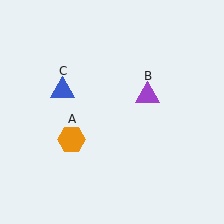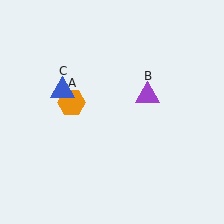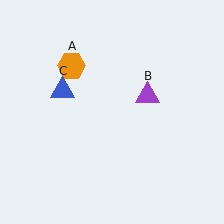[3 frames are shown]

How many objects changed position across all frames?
1 object changed position: orange hexagon (object A).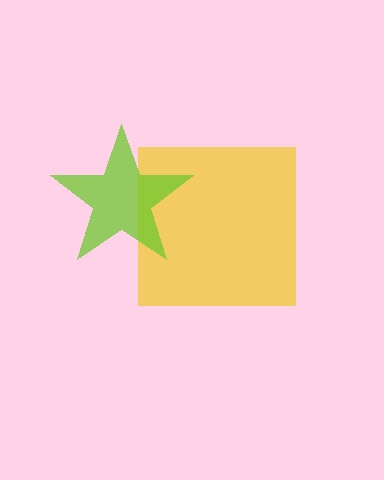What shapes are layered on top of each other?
The layered shapes are: a yellow square, a lime star.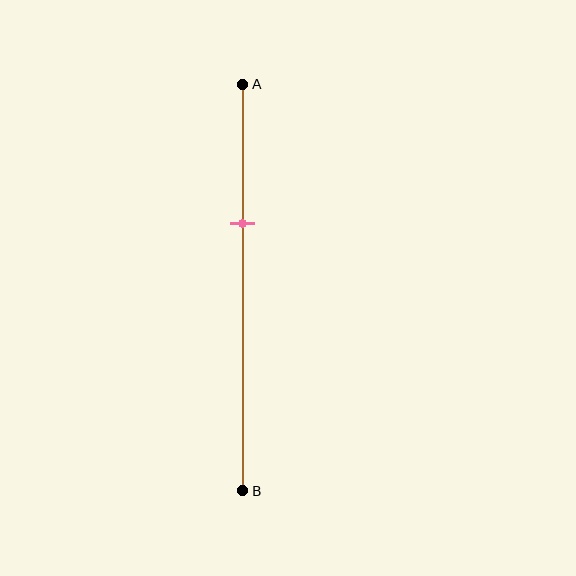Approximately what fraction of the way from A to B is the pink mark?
The pink mark is approximately 35% of the way from A to B.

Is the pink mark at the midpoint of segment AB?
No, the mark is at about 35% from A, not at the 50% midpoint.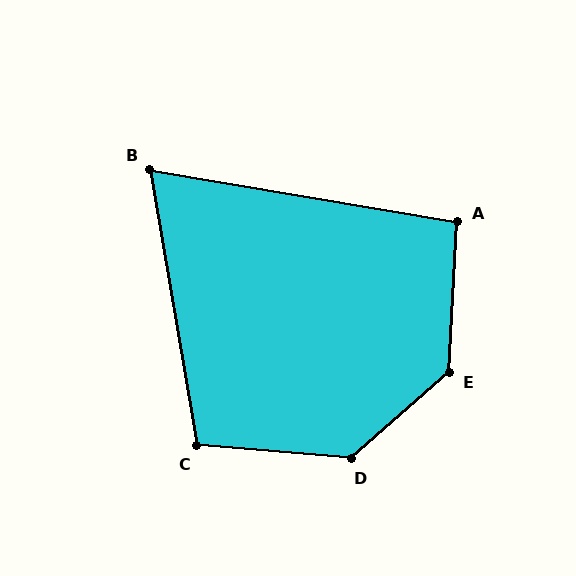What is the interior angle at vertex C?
Approximately 105 degrees (obtuse).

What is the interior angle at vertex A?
Approximately 96 degrees (obtuse).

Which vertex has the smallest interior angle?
B, at approximately 71 degrees.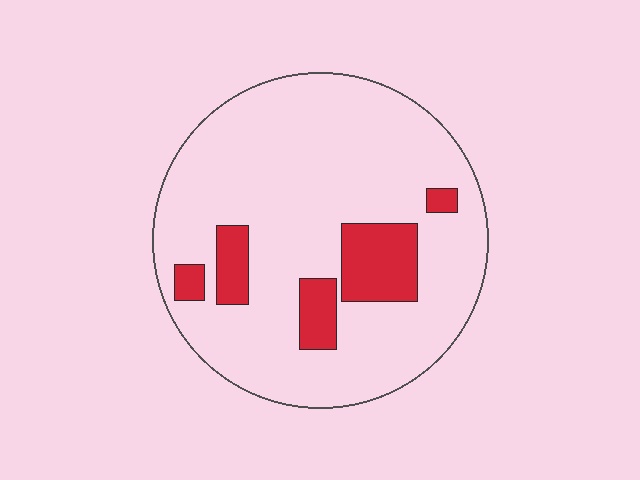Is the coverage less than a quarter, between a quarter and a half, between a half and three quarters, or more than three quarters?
Less than a quarter.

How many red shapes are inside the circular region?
5.